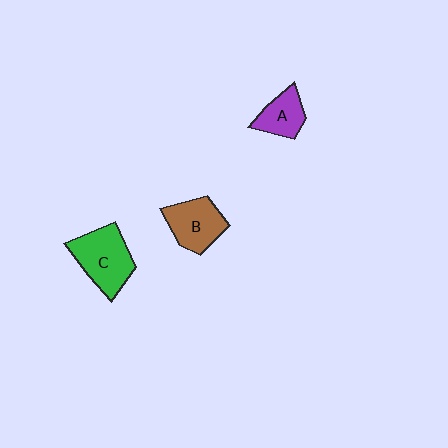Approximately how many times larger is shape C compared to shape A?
Approximately 1.7 times.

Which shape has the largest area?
Shape C (green).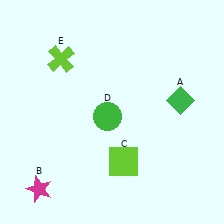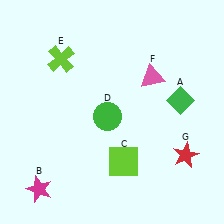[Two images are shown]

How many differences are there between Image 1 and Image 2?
There are 2 differences between the two images.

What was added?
A pink triangle (F), a red star (G) were added in Image 2.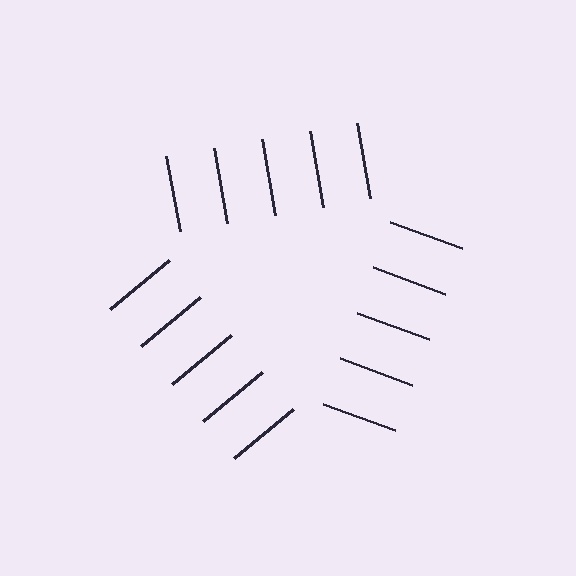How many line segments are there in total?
15 — 5 along each of the 3 edges.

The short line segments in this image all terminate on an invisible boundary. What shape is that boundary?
An illusory triangle — the line segments terminate on its edges but no continuous stroke is drawn.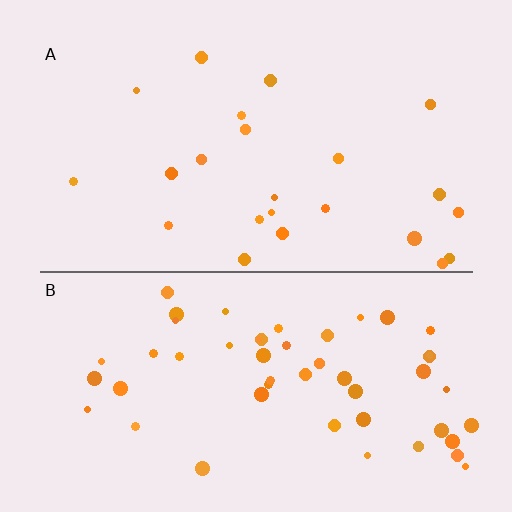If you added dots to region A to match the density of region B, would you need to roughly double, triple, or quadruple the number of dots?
Approximately double.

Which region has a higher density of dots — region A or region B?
B (the bottom).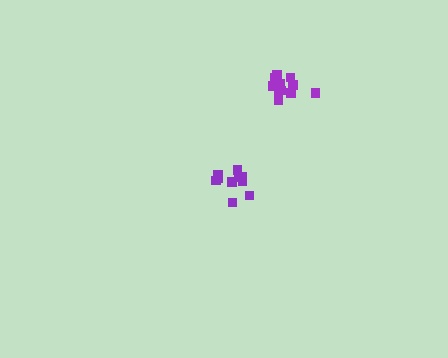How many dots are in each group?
Group 1: 11 dots, Group 2: 10 dots (21 total).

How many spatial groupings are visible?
There are 2 spatial groupings.